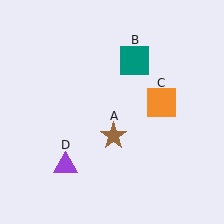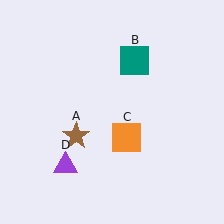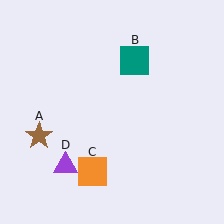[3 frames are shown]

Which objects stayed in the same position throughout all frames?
Teal square (object B) and purple triangle (object D) remained stationary.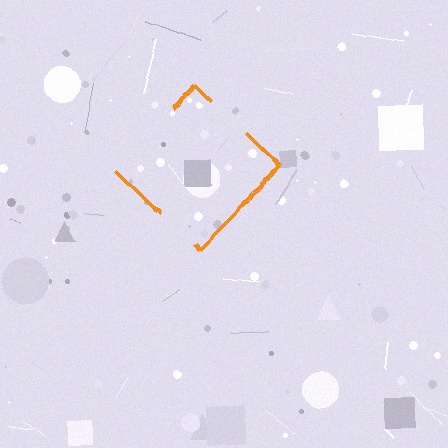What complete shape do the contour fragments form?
The contour fragments form a diamond.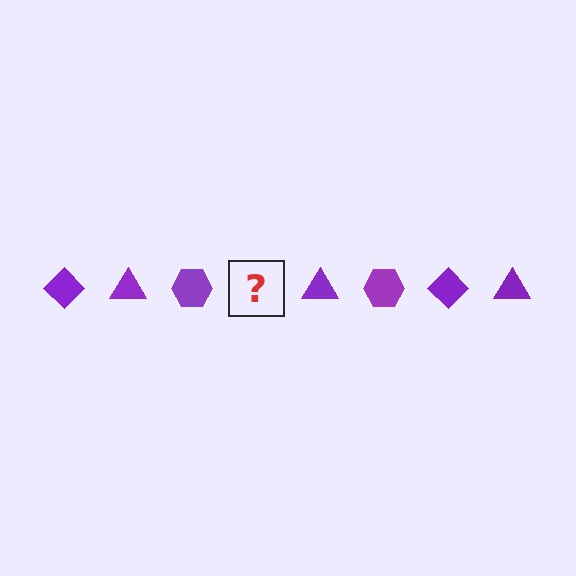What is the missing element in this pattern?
The missing element is a purple diamond.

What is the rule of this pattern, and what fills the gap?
The rule is that the pattern cycles through diamond, triangle, hexagon shapes in purple. The gap should be filled with a purple diamond.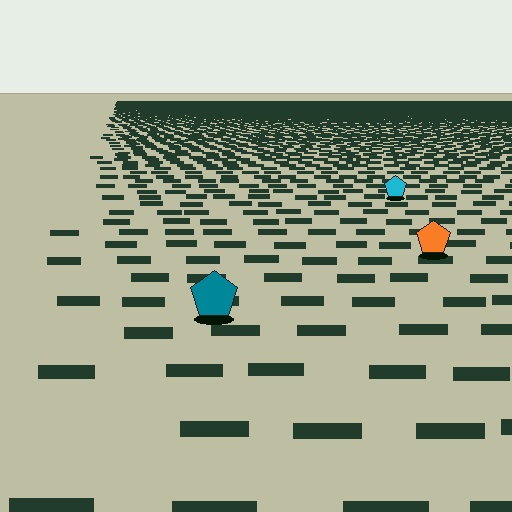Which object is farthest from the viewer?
The cyan pentagon is farthest from the viewer. It appears smaller and the ground texture around it is denser.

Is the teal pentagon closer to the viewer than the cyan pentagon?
Yes. The teal pentagon is closer — you can tell from the texture gradient: the ground texture is coarser near it.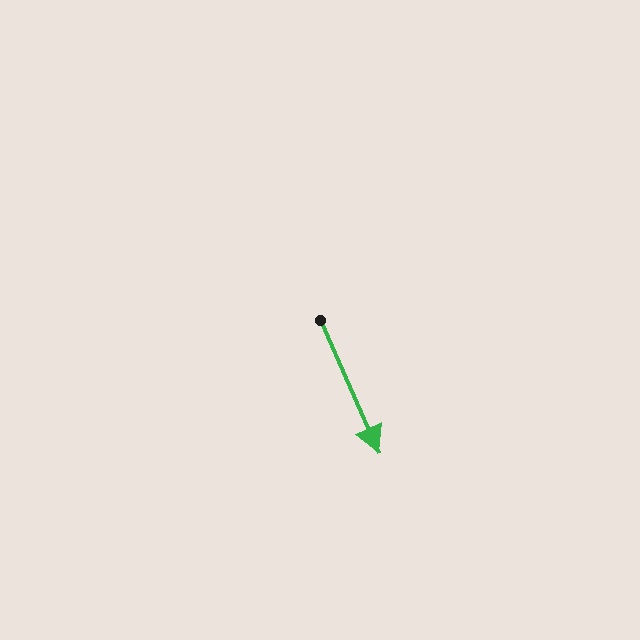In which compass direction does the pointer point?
Southeast.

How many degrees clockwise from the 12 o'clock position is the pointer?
Approximately 156 degrees.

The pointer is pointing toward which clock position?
Roughly 5 o'clock.